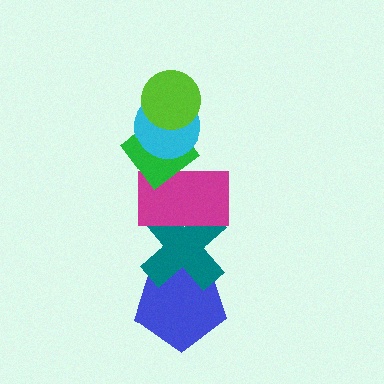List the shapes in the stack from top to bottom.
From top to bottom: the lime circle, the cyan circle, the green diamond, the magenta rectangle, the teal cross, the blue pentagon.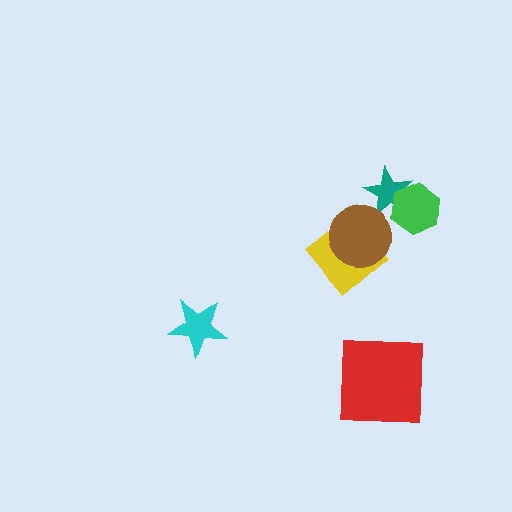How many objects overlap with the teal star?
1 object overlaps with the teal star.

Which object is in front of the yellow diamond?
The brown circle is in front of the yellow diamond.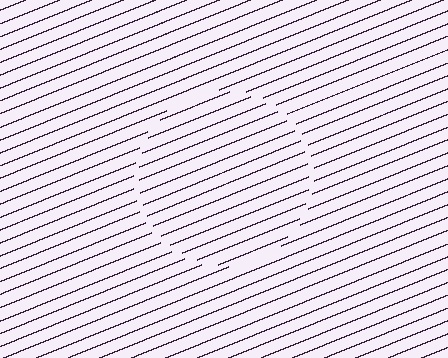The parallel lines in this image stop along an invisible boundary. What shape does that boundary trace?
An illusory circle. The interior of the shape contains the same grating, shifted by half a period — the contour is defined by the phase discontinuity where line-ends from the inner and outer gratings abut.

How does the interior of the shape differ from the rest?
The interior of the shape contains the same grating, shifted by half a period — the contour is defined by the phase discontinuity where line-ends from the inner and outer gratings abut.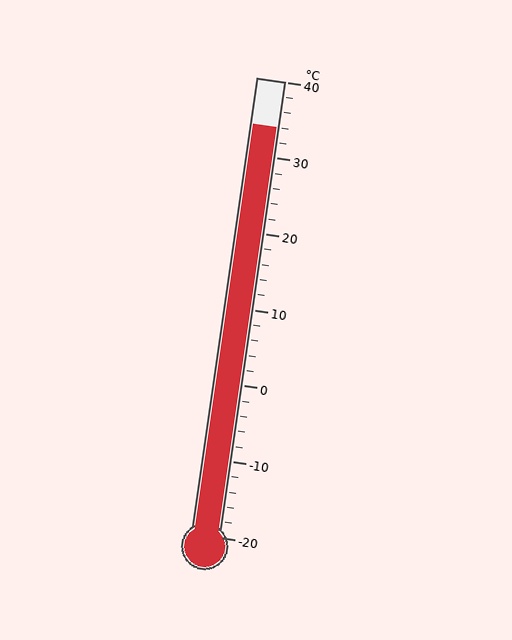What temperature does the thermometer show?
The thermometer shows approximately 34°C.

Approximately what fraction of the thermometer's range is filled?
The thermometer is filled to approximately 90% of its range.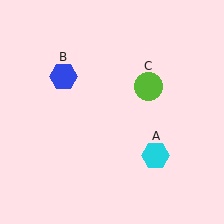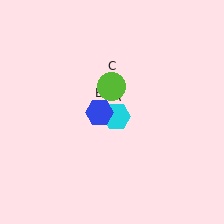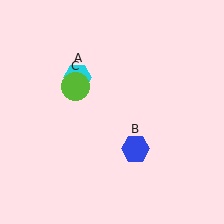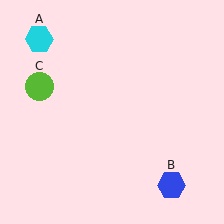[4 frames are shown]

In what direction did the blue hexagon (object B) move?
The blue hexagon (object B) moved down and to the right.